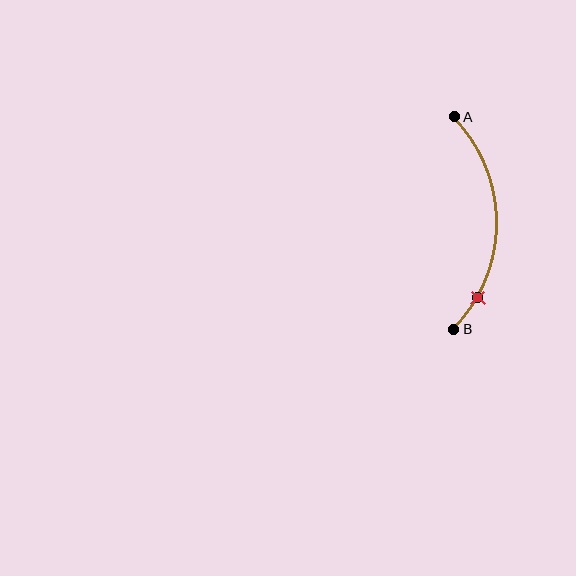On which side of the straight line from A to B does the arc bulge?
The arc bulges to the right of the straight line connecting A and B.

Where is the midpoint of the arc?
The arc midpoint is the point on the curve farthest from the straight line joining A and B. It sits to the right of that line.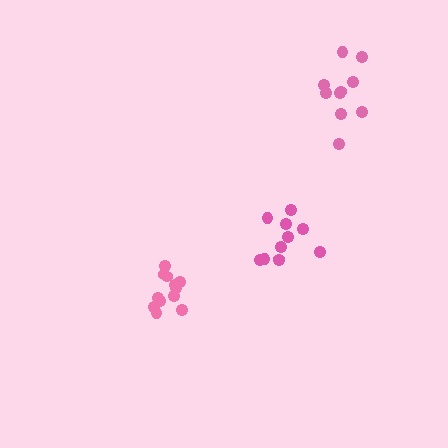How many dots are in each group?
Group 1: 11 dots, Group 2: 10 dots, Group 3: 12 dots (33 total).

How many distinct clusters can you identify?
There are 3 distinct clusters.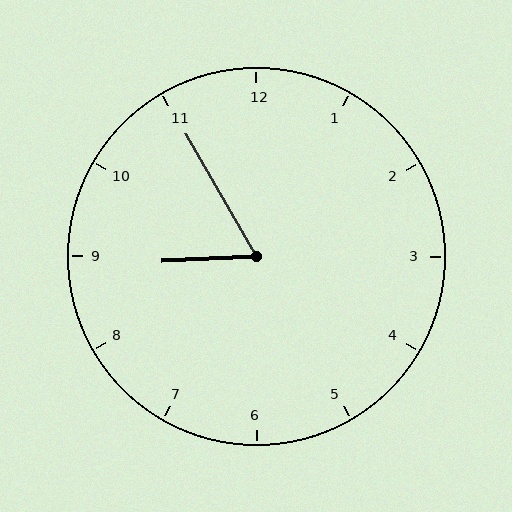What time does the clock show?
8:55.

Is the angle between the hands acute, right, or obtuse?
It is acute.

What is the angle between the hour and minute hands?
Approximately 62 degrees.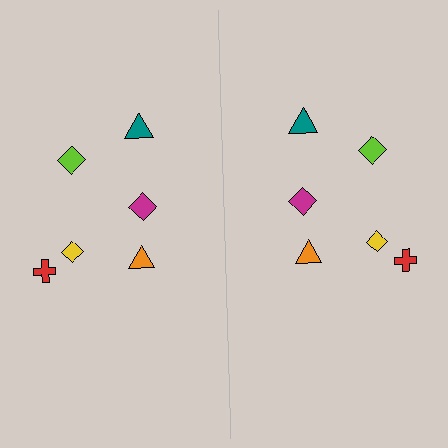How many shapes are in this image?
There are 12 shapes in this image.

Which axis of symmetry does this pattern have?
The pattern has a vertical axis of symmetry running through the center of the image.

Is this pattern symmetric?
Yes, this pattern has bilateral (reflection) symmetry.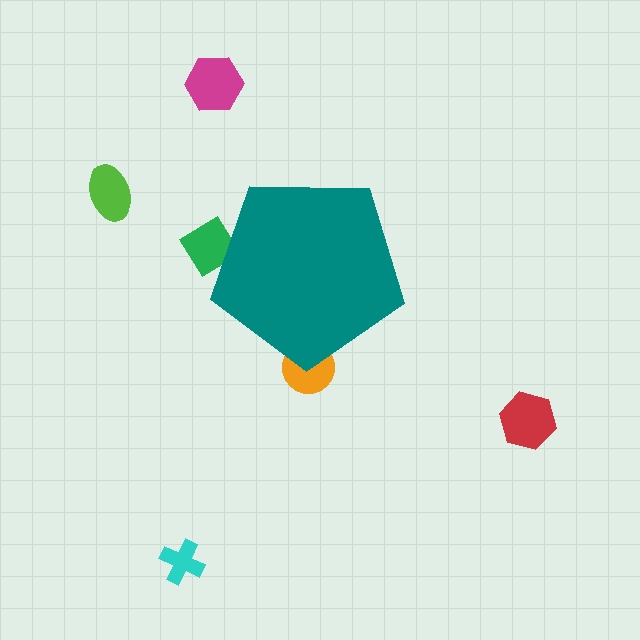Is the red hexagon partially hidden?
No, the red hexagon is fully visible.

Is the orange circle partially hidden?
Yes, the orange circle is partially hidden behind the teal pentagon.